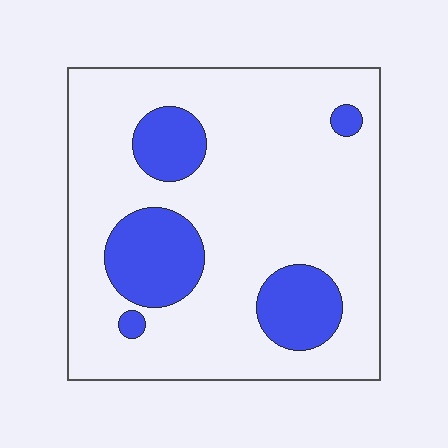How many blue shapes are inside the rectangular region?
5.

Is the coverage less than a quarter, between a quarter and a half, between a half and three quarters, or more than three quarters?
Less than a quarter.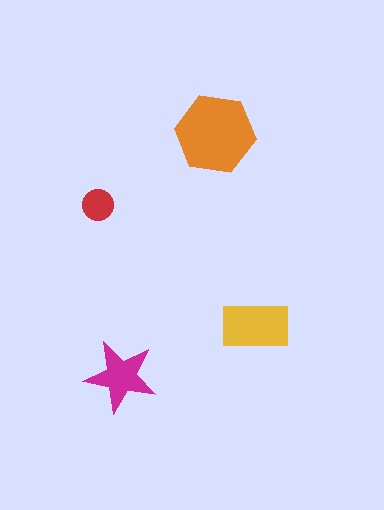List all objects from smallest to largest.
The red circle, the magenta star, the yellow rectangle, the orange hexagon.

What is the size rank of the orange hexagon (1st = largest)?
1st.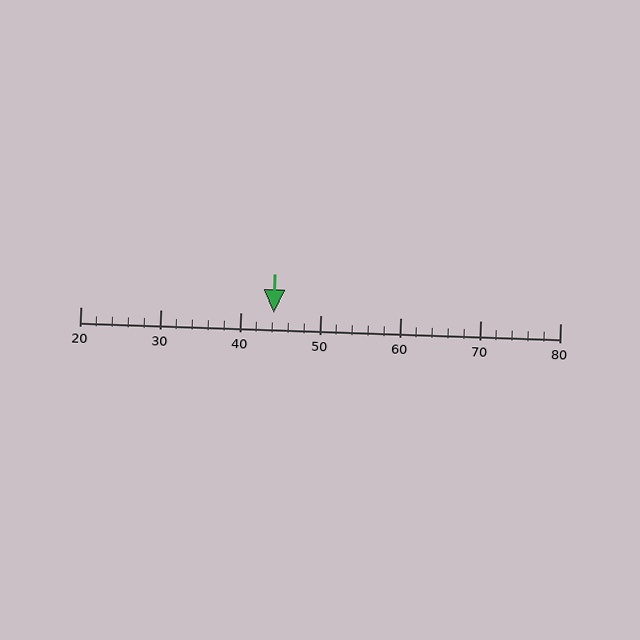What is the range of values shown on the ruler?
The ruler shows values from 20 to 80.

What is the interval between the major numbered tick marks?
The major tick marks are spaced 10 units apart.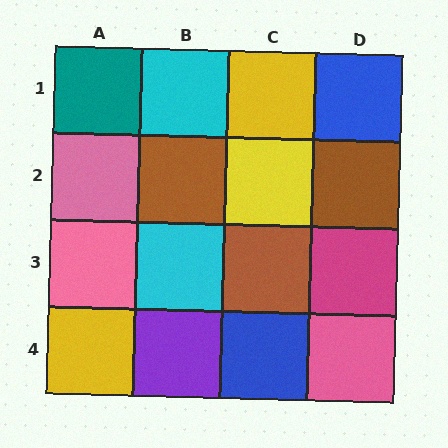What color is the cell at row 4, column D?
Pink.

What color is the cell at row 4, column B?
Purple.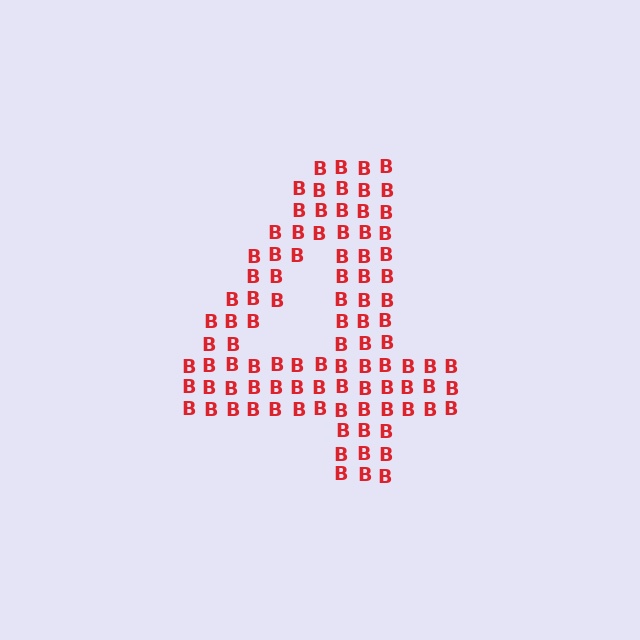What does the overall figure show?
The overall figure shows the digit 4.